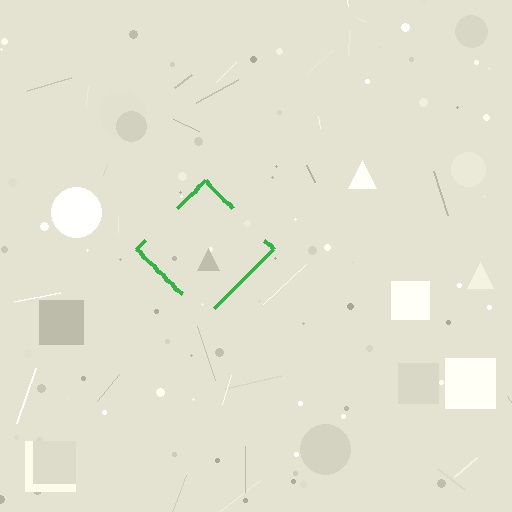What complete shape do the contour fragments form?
The contour fragments form a diamond.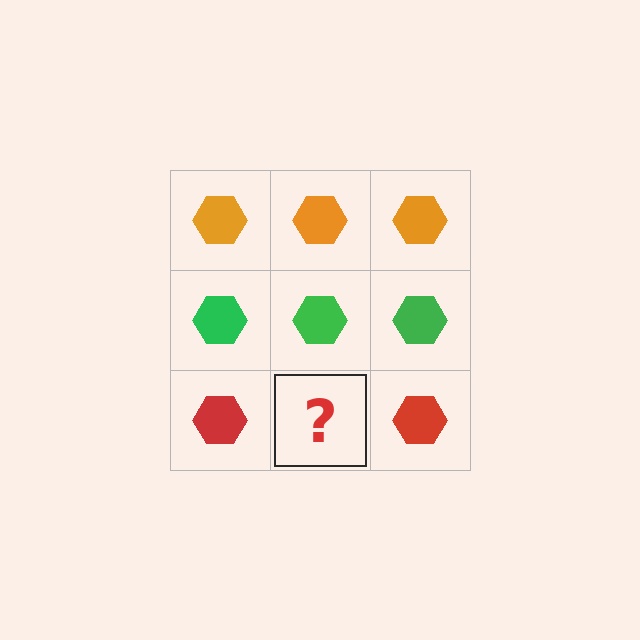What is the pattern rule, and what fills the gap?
The rule is that each row has a consistent color. The gap should be filled with a red hexagon.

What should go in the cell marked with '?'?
The missing cell should contain a red hexagon.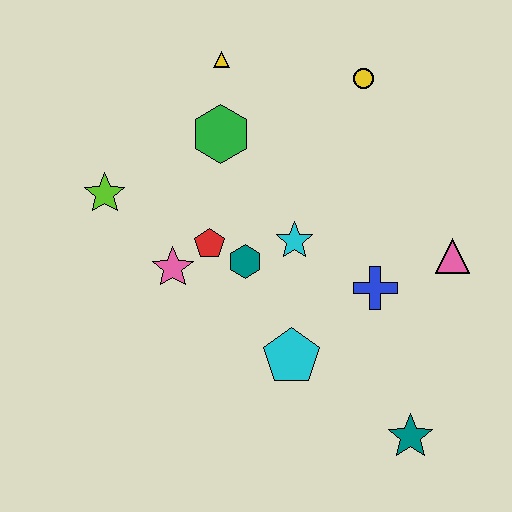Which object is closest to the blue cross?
The pink triangle is closest to the blue cross.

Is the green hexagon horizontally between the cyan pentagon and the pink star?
Yes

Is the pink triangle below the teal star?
No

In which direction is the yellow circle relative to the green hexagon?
The yellow circle is to the right of the green hexagon.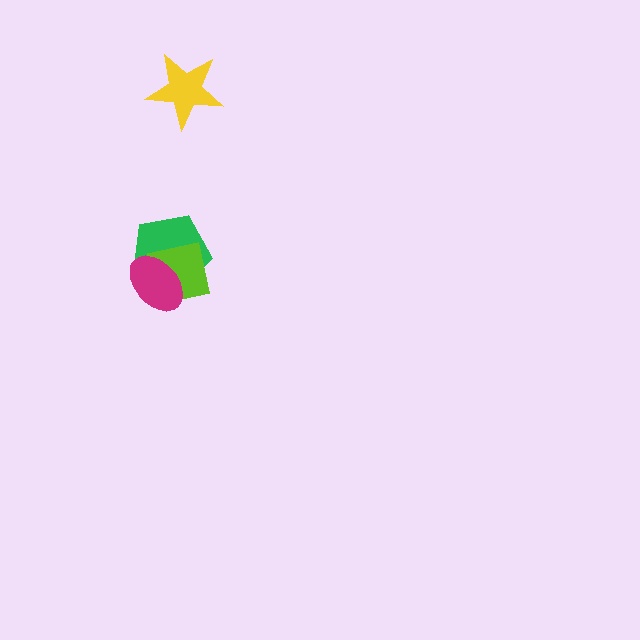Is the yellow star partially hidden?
No, no other shape covers it.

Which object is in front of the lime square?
The magenta ellipse is in front of the lime square.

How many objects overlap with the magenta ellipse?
2 objects overlap with the magenta ellipse.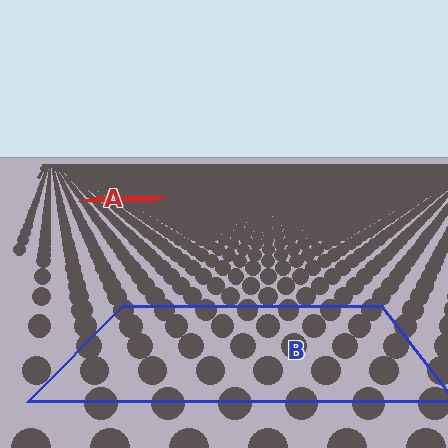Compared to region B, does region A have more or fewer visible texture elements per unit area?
Region A has more texture elements per unit area — they are packed more densely because it is farther away.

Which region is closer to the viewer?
Region B is closer. The texture elements there are larger and more spread out.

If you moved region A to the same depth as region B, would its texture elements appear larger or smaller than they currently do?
They would appear larger. At a closer depth, the same texture elements are projected at a bigger on-screen size.